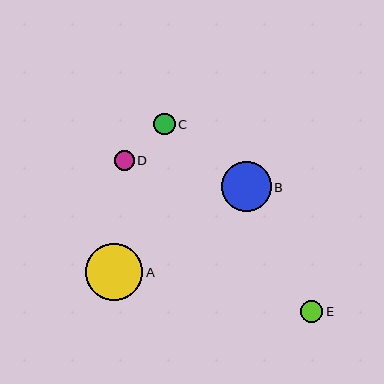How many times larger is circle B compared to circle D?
Circle B is approximately 2.5 times the size of circle D.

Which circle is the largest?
Circle A is the largest with a size of approximately 57 pixels.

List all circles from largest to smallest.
From largest to smallest: A, B, E, C, D.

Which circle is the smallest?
Circle D is the smallest with a size of approximately 20 pixels.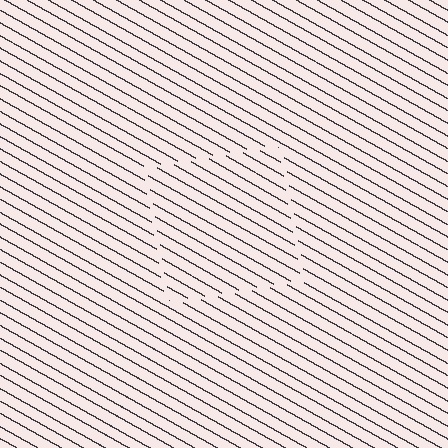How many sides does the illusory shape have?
4 sides — the line-ends trace a square.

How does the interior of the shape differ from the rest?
The interior of the shape contains the same grating, shifted by half a period — the contour is defined by the phase discontinuity where line-ends from the inner and outer gratings abut.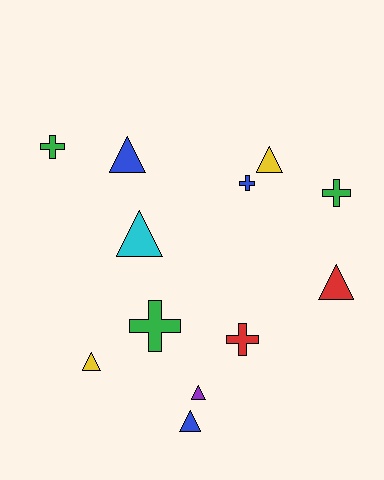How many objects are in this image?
There are 12 objects.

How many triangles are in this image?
There are 7 triangles.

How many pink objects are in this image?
There are no pink objects.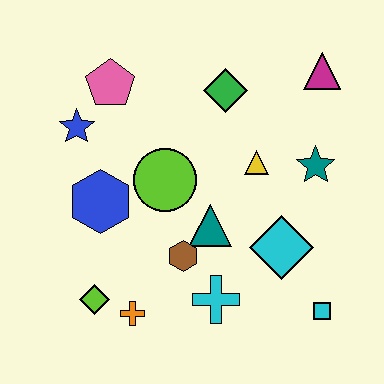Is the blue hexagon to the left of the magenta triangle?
Yes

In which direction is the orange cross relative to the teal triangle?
The orange cross is below the teal triangle.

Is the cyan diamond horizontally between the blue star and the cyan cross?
No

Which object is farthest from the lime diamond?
The magenta triangle is farthest from the lime diamond.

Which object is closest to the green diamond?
The yellow triangle is closest to the green diamond.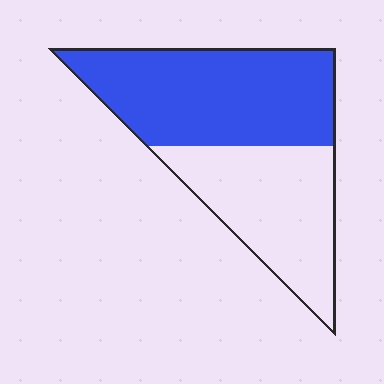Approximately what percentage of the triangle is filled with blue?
Approximately 55%.